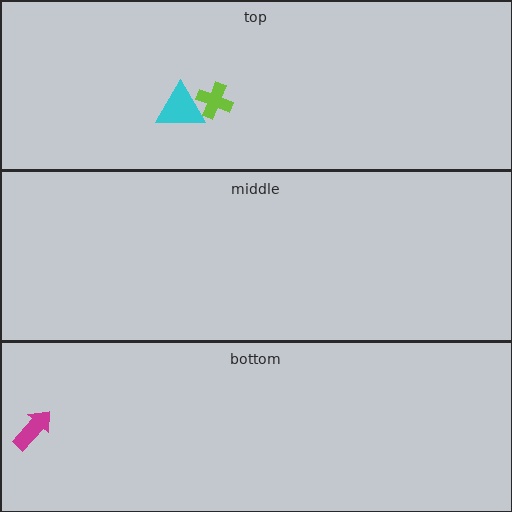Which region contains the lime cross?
The top region.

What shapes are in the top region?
The cyan triangle, the lime cross.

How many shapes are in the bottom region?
1.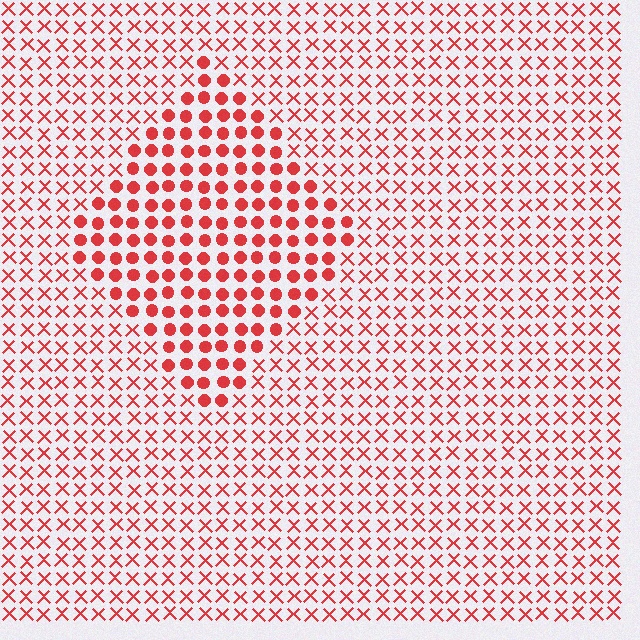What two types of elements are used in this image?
The image uses circles inside the diamond region and X marks outside it.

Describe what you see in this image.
The image is filled with small red elements arranged in a uniform grid. A diamond-shaped region contains circles, while the surrounding area contains X marks. The boundary is defined purely by the change in element shape.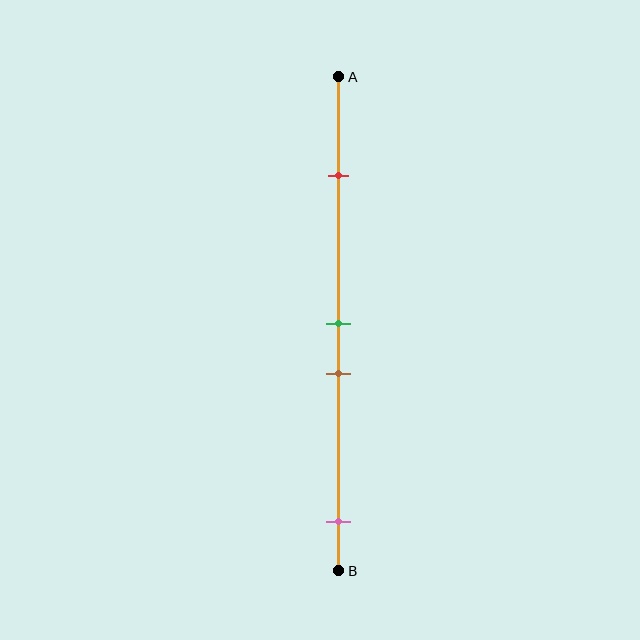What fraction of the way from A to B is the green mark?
The green mark is approximately 50% (0.5) of the way from A to B.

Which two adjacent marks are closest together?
The green and brown marks are the closest adjacent pair.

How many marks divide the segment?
There are 4 marks dividing the segment.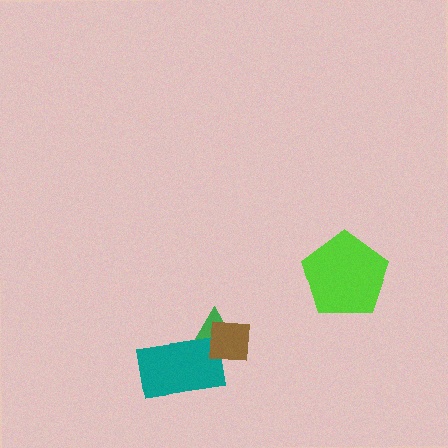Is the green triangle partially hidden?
Yes, it is partially covered by another shape.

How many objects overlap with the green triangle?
2 objects overlap with the green triangle.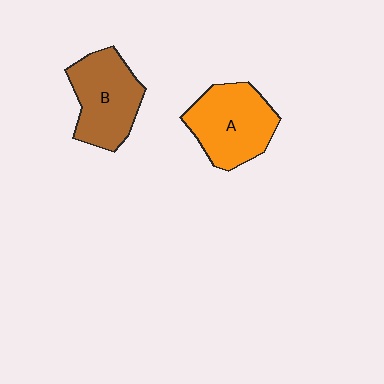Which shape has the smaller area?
Shape B (brown).